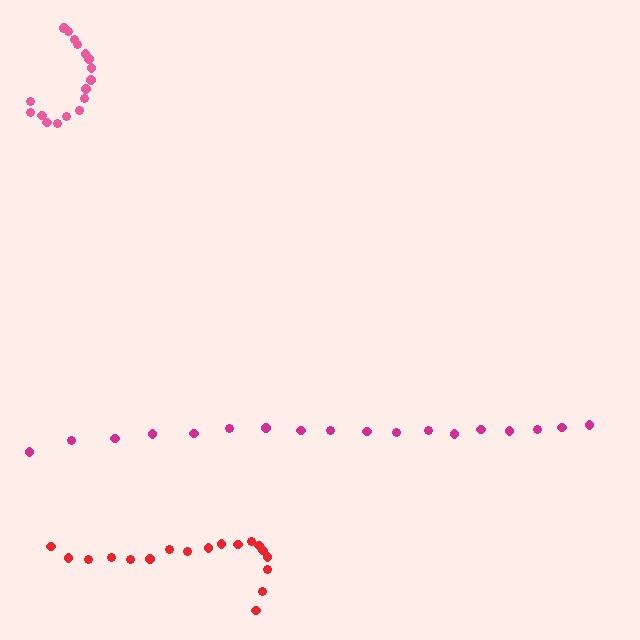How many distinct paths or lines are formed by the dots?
There are 3 distinct paths.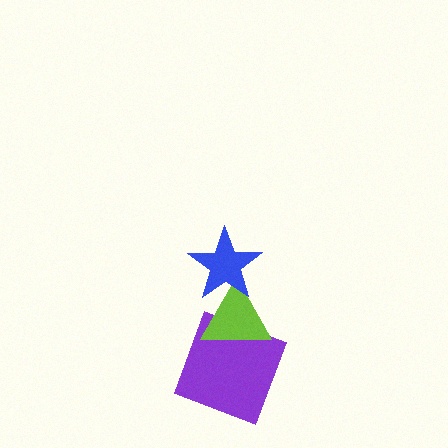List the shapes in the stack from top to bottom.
From top to bottom: the blue star, the lime triangle, the purple square.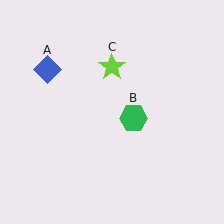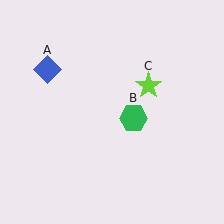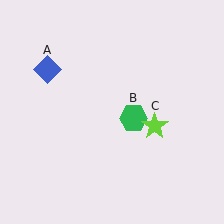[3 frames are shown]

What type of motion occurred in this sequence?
The lime star (object C) rotated clockwise around the center of the scene.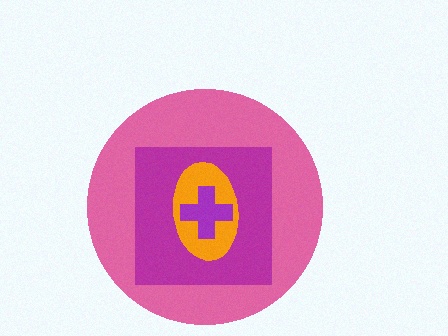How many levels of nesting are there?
4.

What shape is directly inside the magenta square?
The orange ellipse.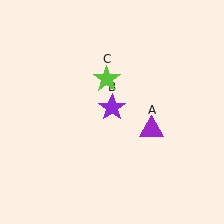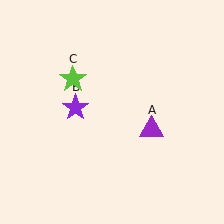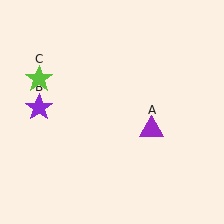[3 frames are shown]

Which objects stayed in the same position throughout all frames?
Purple triangle (object A) remained stationary.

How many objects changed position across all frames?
2 objects changed position: purple star (object B), lime star (object C).